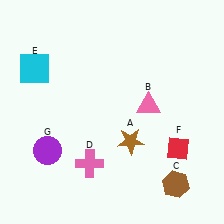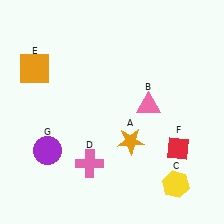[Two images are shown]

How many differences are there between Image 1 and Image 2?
There are 3 differences between the two images.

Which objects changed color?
A changed from brown to orange. C changed from brown to yellow. E changed from cyan to orange.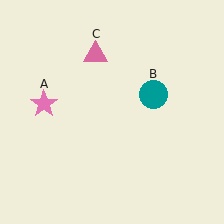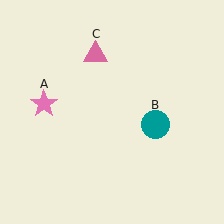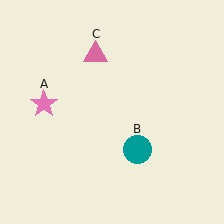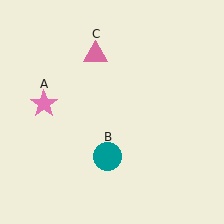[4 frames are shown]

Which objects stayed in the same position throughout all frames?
Pink star (object A) and pink triangle (object C) remained stationary.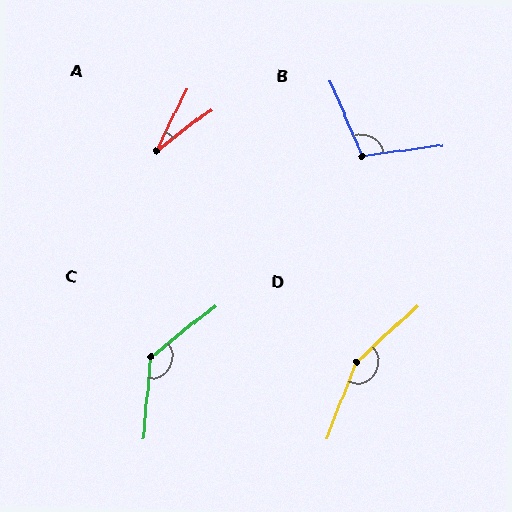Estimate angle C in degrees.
Approximately 133 degrees.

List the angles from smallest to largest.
A (26°), B (105°), C (133°), D (155°).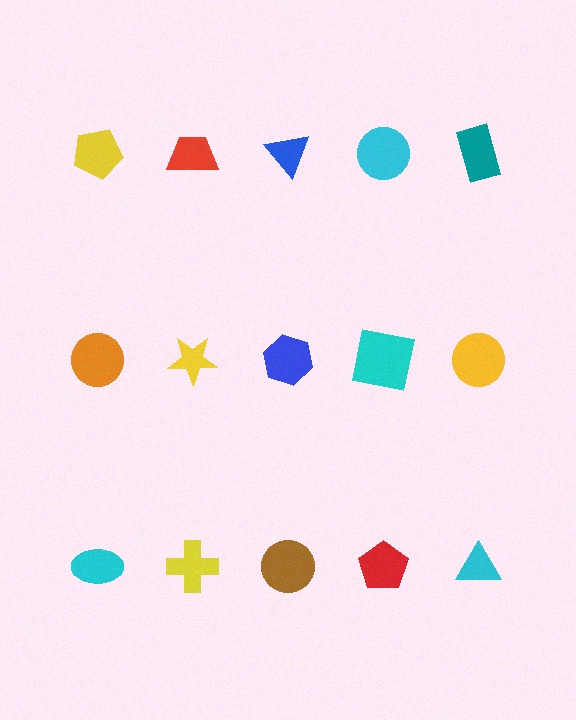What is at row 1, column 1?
A yellow pentagon.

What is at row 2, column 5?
A yellow circle.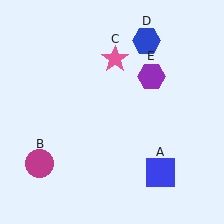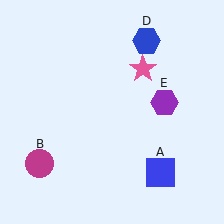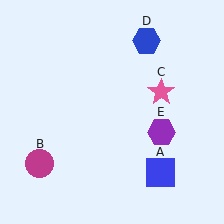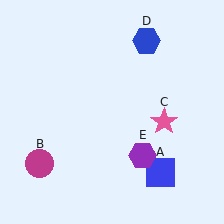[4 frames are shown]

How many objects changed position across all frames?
2 objects changed position: pink star (object C), purple hexagon (object E).